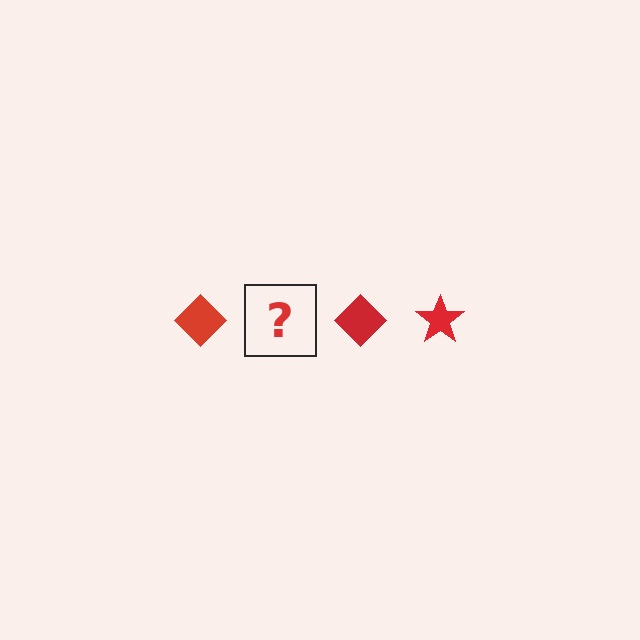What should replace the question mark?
The question mark should be replaced with a red star.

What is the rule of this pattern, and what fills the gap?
The rule is that the pattern cycles through diamond, star shapes in red. The gap should be filled with a red star.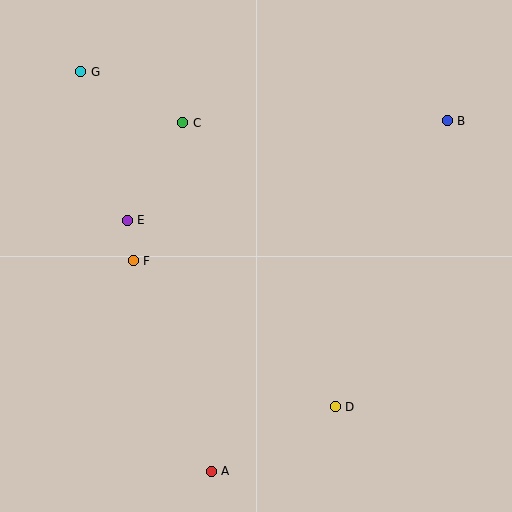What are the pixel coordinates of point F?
Point F is at (133, 261).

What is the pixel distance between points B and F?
The distance between B and F is 344 pixels.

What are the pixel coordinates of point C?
Point C is at (183, 123).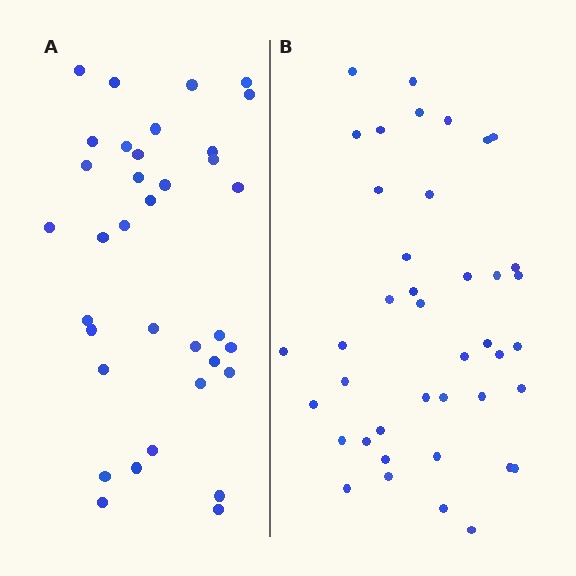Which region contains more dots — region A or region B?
Region B (the right region) has more dots.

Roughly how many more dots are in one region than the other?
Region B has about 6 more dots than region A.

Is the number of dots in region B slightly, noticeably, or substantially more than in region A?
Region B has only slightly more — the two regions are fairly close. The ratio is roughly 1.2 to 1.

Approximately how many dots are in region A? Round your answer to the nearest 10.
About 40 dots. (The exact count is 35, which rounds to 40.)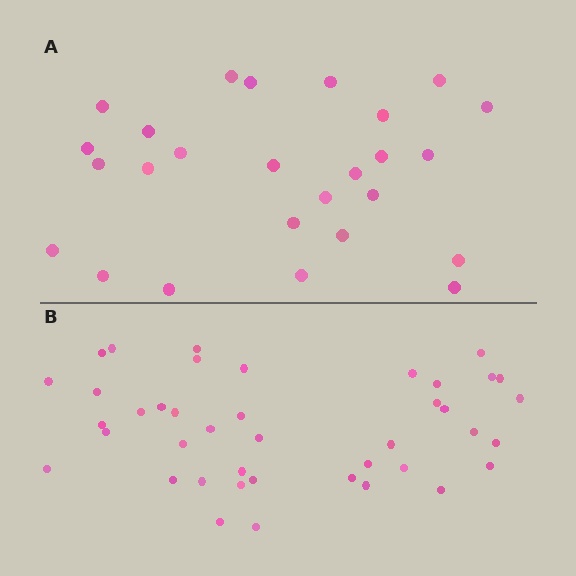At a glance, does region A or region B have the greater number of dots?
Region B (the bottom region) has more dots.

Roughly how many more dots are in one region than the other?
Region B has approximately 15 more dots than region A.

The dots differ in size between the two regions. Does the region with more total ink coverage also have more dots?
No. Region A has more total ink coverage because its dots are larger, but region B actually contains more individual dots. Total area can be misleading — the number of items is what matters here.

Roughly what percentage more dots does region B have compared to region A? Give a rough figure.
About 60% more.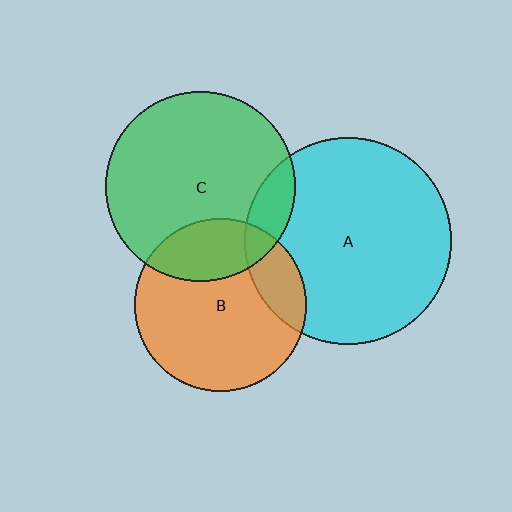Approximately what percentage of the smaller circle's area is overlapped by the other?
Approximately 25%.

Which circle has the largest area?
Circle A (cyan).